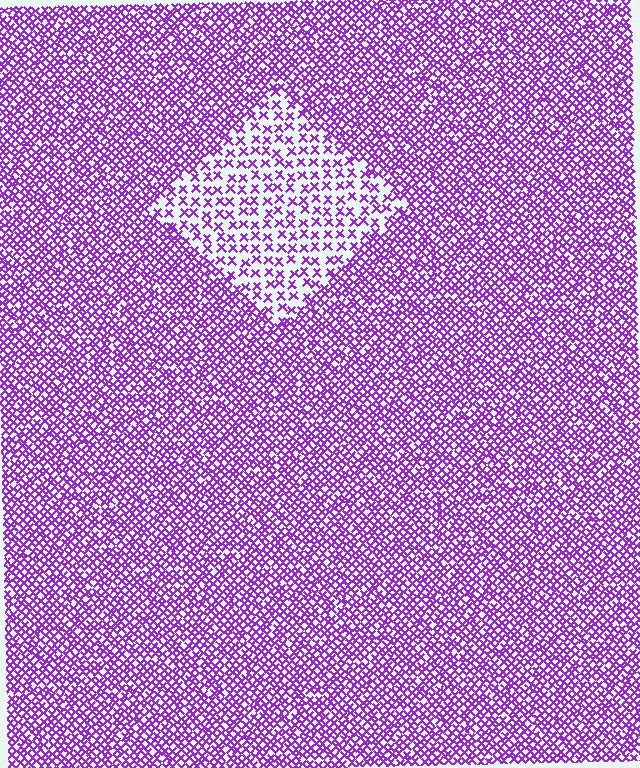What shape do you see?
I see a diamond.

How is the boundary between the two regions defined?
The boundary is defined by a change in element density (approximately 2.2x ratio). All elements are the same color, size, and shape.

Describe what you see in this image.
The image contains small purple elements arranged at two different densities. A diamond-shaped region is visible where the elements are less densely packed than the surrounding area.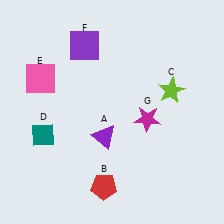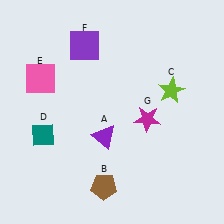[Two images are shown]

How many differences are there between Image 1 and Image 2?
There is 1 difference between the two images.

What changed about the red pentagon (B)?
In Image 1, B is red. In Image 2, it changed to brown.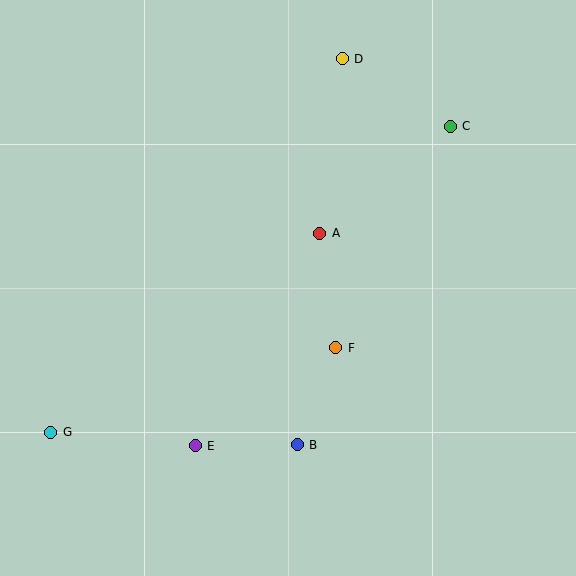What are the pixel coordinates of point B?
Point B is at (297, 445).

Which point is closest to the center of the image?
Point A at (320, 233) is closest to the center.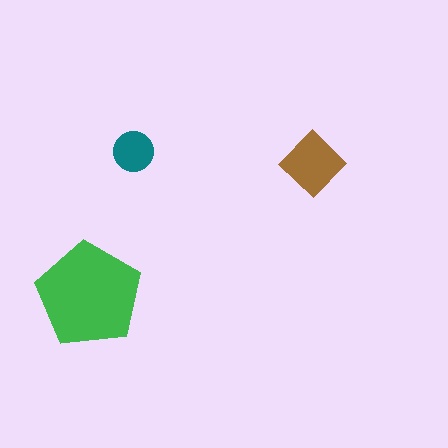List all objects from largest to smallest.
The green pentagon, the brown diamond, the teal circle.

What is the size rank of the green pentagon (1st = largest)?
1st.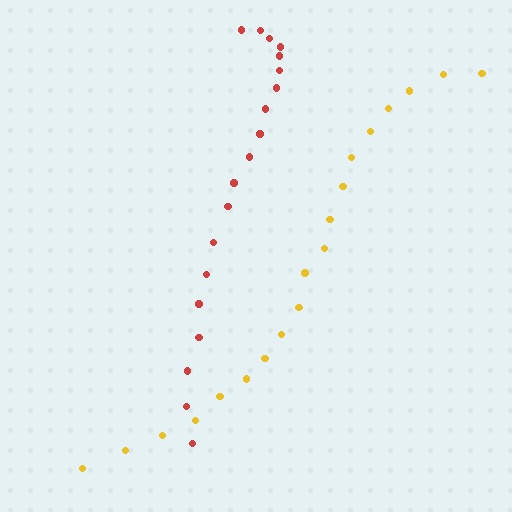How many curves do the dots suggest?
There are 2 distinct paths.